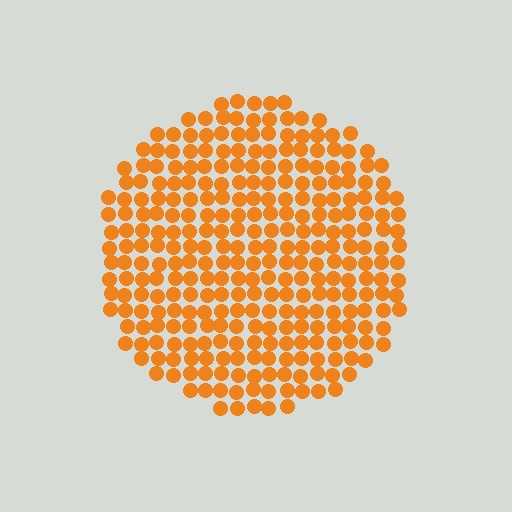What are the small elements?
The small elements are circles.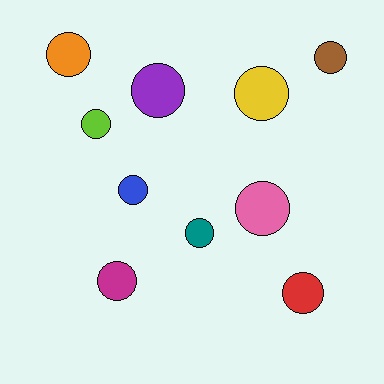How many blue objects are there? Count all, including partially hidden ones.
There is 1 blue object.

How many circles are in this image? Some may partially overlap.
There are 10 circles.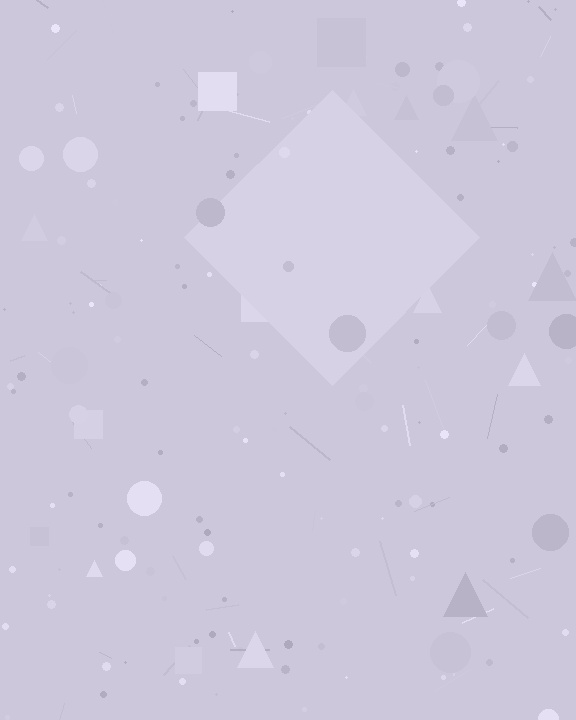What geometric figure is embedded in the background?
A diamond is embedded in the background.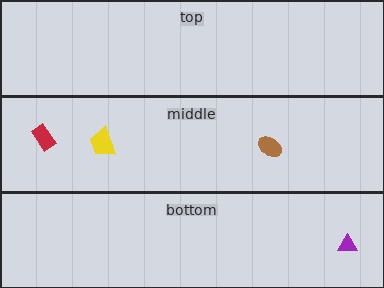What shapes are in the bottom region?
The purple triangle.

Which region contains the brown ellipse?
The middle region.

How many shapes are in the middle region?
3.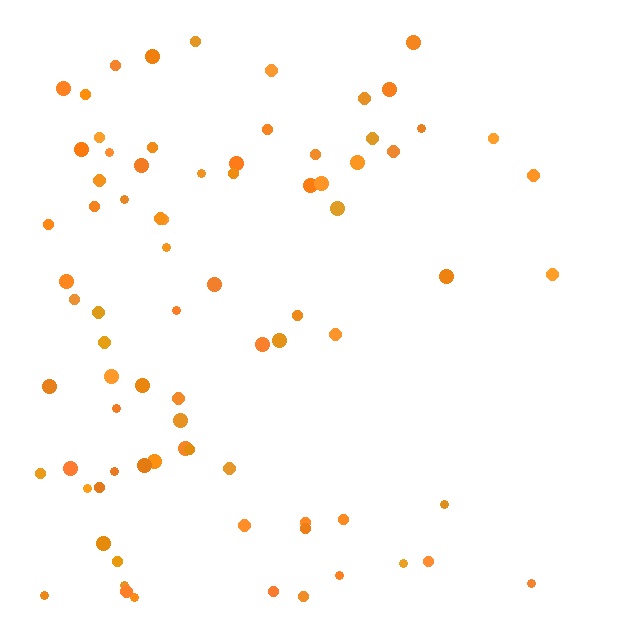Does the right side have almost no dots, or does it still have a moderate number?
Still a moderate number, just noticeably fewer than the left.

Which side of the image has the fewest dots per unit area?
The right.